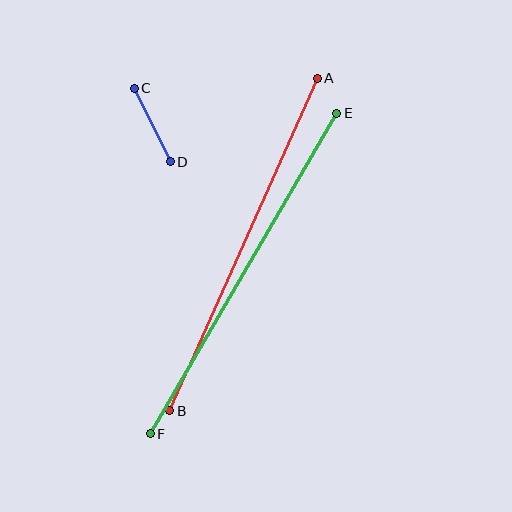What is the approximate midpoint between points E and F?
The midpoint is at approximately (244, 273) pixels.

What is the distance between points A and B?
The distance is approximately 364 pixels.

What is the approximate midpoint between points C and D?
The midpoint is at approximately (152, 125) pixels.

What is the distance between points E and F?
The distance is approximately 371 pixels.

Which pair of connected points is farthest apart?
Points E and F are farthest apart.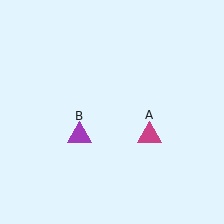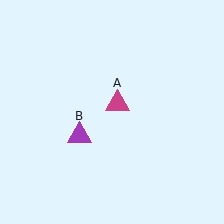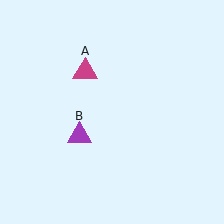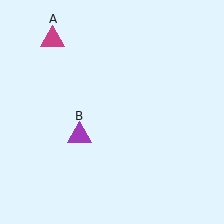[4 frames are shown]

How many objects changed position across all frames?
1 object changed position: magenta triangle (object A).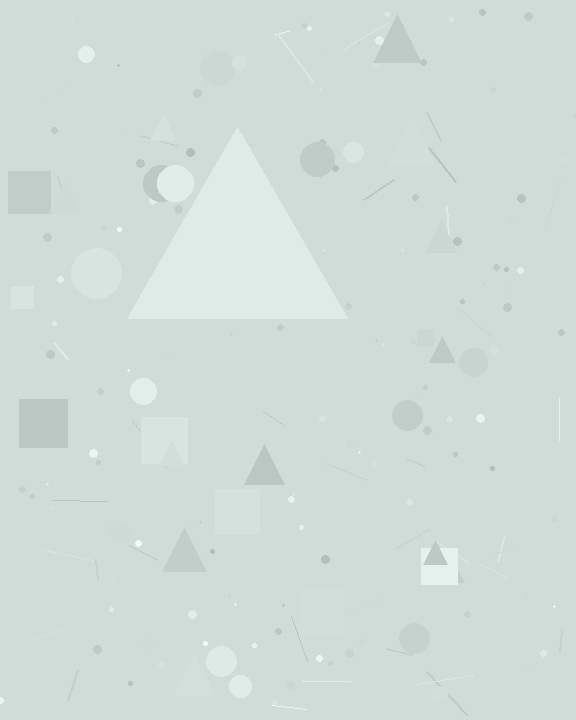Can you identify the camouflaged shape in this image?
The camouflaged shape is a triangle.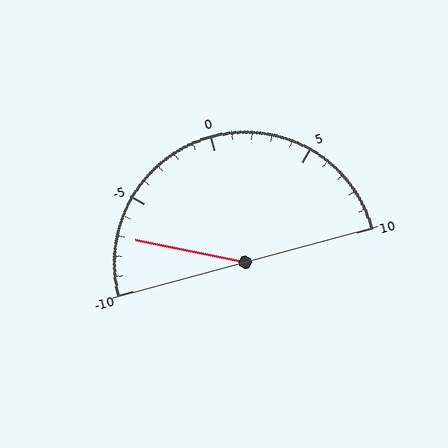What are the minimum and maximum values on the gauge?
The gauge ranges from -10 to 10.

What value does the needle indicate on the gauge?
The needle indicates approximately -7.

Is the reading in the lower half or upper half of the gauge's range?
The reading is in the lower half of the range (-10 to 10).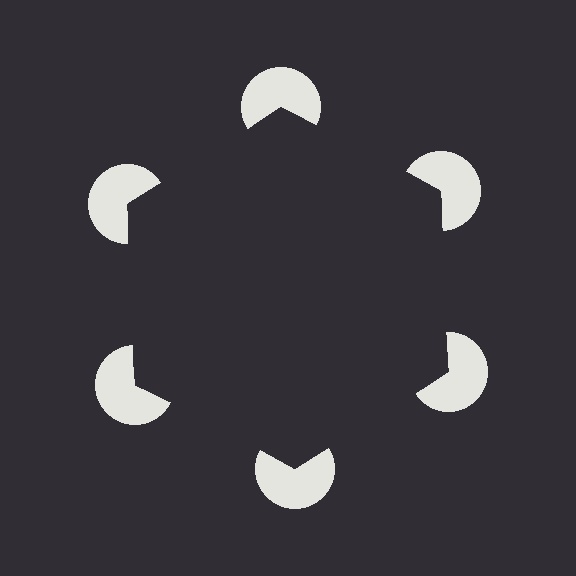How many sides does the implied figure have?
6 sides.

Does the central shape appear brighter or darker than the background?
It typically appears slightly darker than the background, even though no actual brightness change is drawn.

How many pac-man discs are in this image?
There are 6 — one at each vertex of the illusory hexagon.